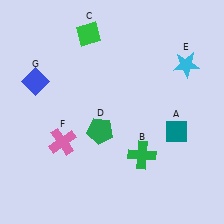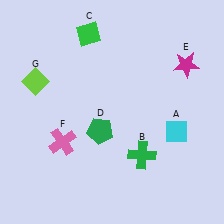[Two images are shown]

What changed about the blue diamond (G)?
In Image 1, G is blue. In Image 2, it changed to lime.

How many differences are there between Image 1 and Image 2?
There are 3 differences between the two images.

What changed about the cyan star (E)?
In Image 1, E is cyan. In Image 2, it changed to magenta.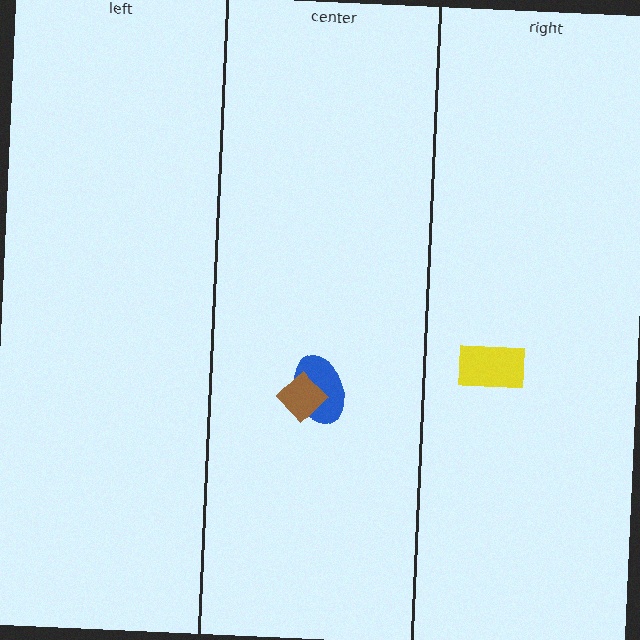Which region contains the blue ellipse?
The center region.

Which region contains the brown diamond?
The center region.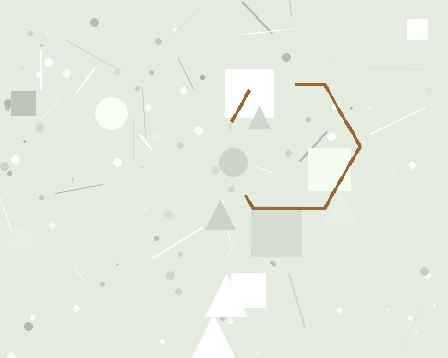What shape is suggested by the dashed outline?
The dashed outline suggests a hexagon.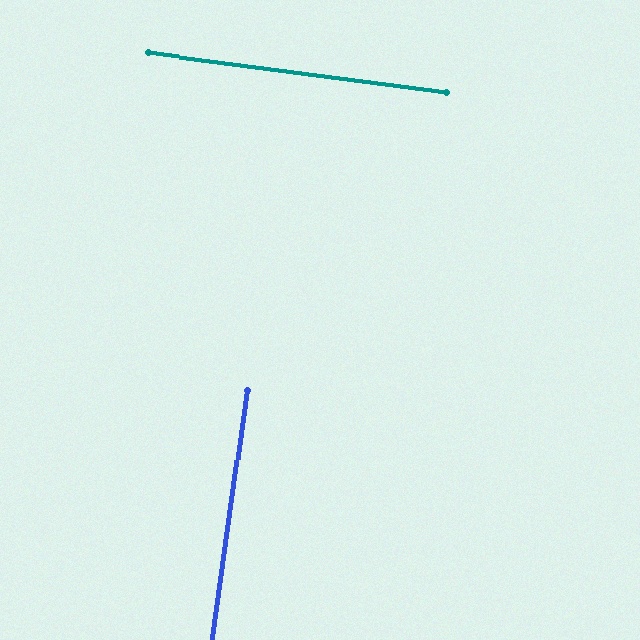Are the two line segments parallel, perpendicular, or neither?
Perpendicular — they meet at approximately 90°.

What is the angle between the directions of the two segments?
Approximately 90 degrees.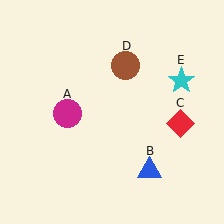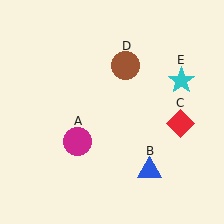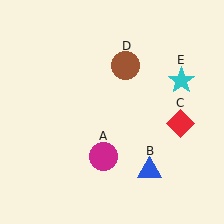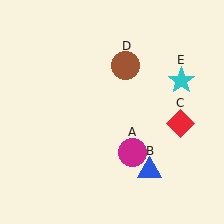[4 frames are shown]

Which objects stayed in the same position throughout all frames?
Blue triangle (object B) and red diamond (object C) and brown circle (object D) and cyan star (object E) remained stationary.